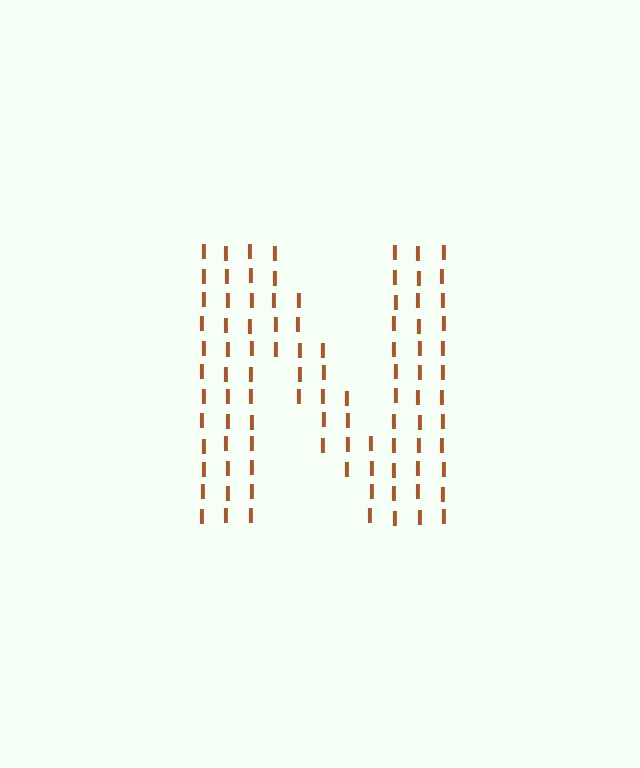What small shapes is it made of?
It is made of small letter I's.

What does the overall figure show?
The overall figure shows the letter N.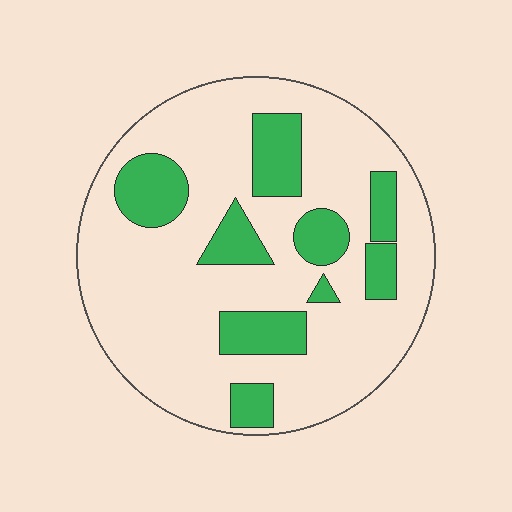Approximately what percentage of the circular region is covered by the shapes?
Approximately 25%.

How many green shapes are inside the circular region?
9.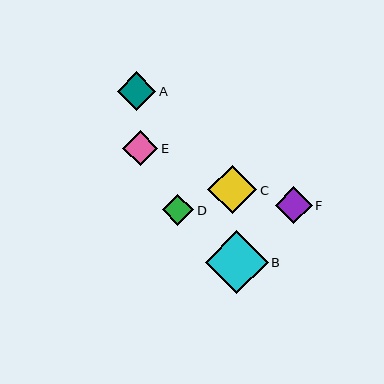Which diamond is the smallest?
Diamond D is the smallest with a size of approximately 31 pixels.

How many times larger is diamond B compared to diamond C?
Diamond B is approximately 1.3 times the size of diamond C.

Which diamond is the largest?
Diamond B is the largest with a size of approximately 63 pixels.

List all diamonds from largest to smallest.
From largest to smallest: B, C, A, F, E, D.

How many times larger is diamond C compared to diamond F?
Diamond C is approximately 1.3 times the size of diamond F.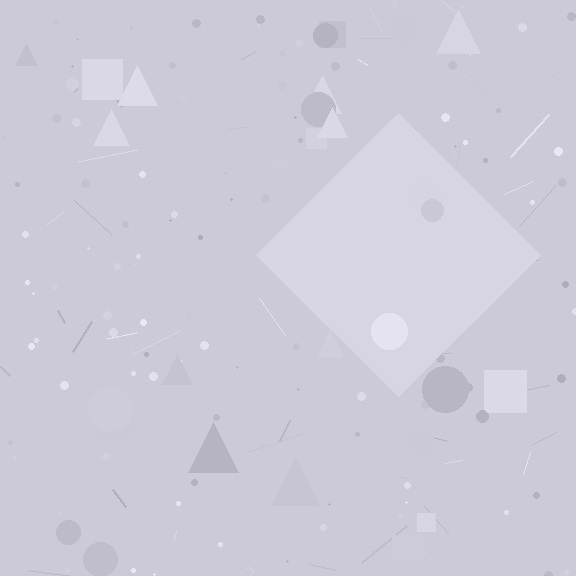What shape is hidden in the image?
A diamond is hidden in the image.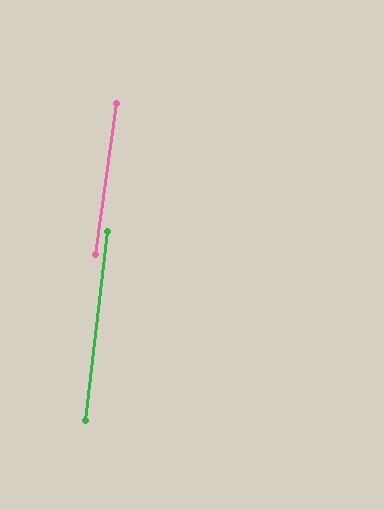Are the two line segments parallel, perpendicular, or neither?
Parallel — their directions differ by only 1.3°.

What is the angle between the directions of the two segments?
Approximately 1 degree.